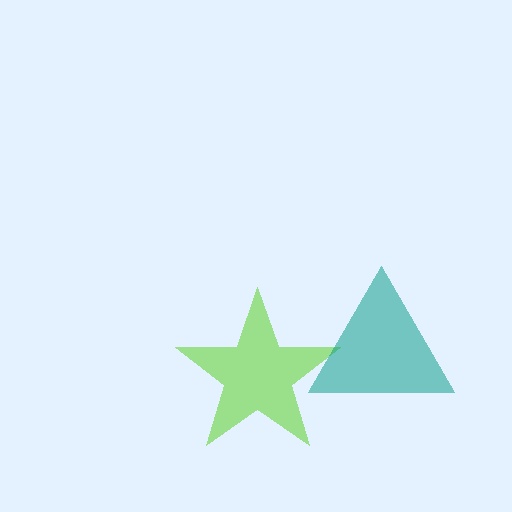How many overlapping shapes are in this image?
There are 2 overlapping shapes in the image.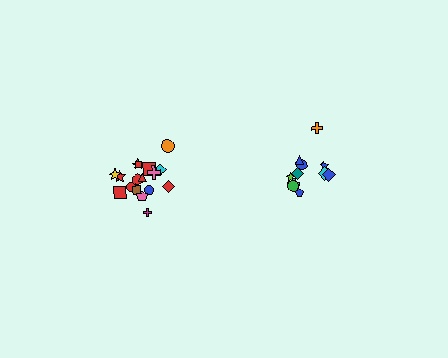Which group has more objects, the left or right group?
The left group.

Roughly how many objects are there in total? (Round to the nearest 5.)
Roughly 30 objects in total.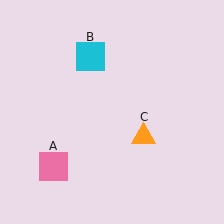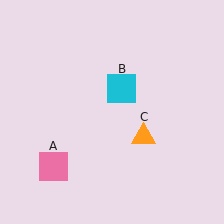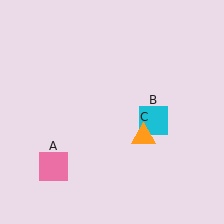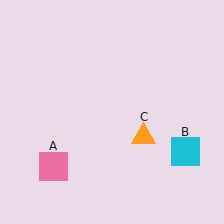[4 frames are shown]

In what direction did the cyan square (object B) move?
The cyan square (object B) moved down and to the right.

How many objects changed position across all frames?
1 object changed position: cyan square (object B).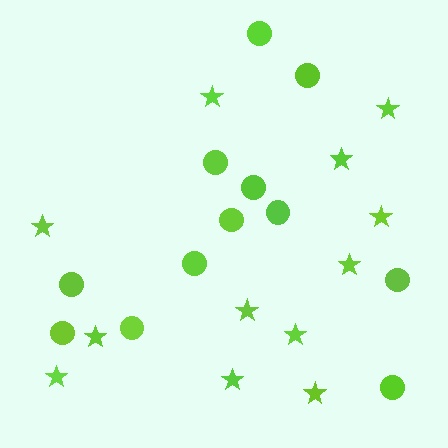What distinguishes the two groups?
There are 2 groups: one group of stars (12) and one group of circles (12).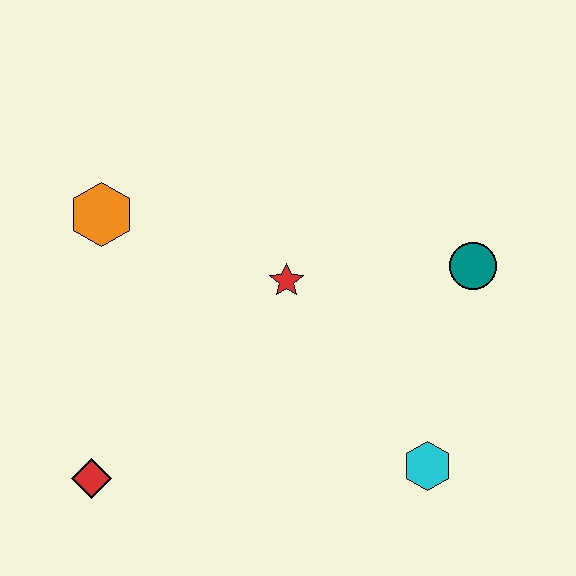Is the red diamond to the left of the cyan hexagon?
Yes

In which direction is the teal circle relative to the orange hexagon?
The teal circle is to the right of the orange hexagon.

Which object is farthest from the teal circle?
The red diamond is farthest from the teal circle.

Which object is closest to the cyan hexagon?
The teal circle is closest to the cyan hexagon.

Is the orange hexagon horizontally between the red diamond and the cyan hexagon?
Yes